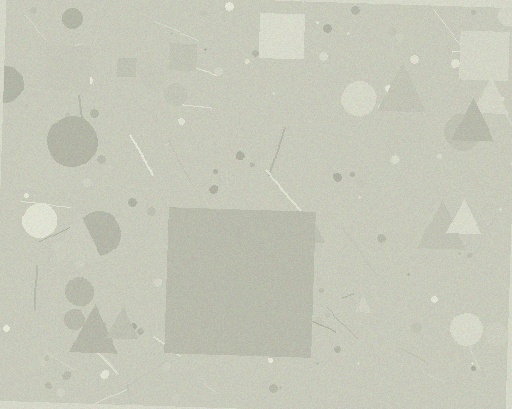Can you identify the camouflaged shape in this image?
The camouflaged shape is a square.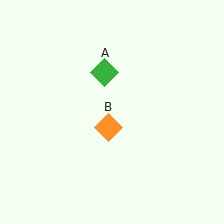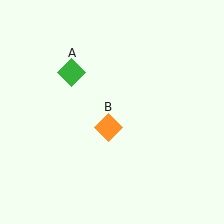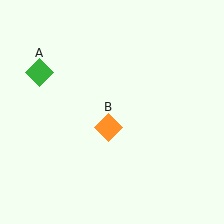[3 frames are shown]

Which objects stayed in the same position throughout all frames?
Orange diamond (object B) remained stationary.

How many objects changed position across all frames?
1 object changed position: green diamond (object A).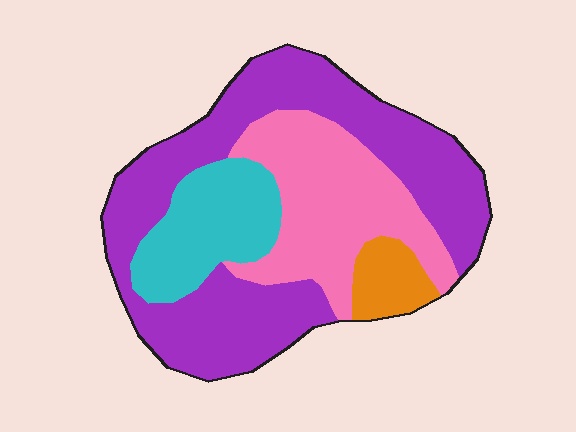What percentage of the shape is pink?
Pink takes up between a sixth and a third of the shape.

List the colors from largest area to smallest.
From largest to smallest: purple, pink, cyan, orange.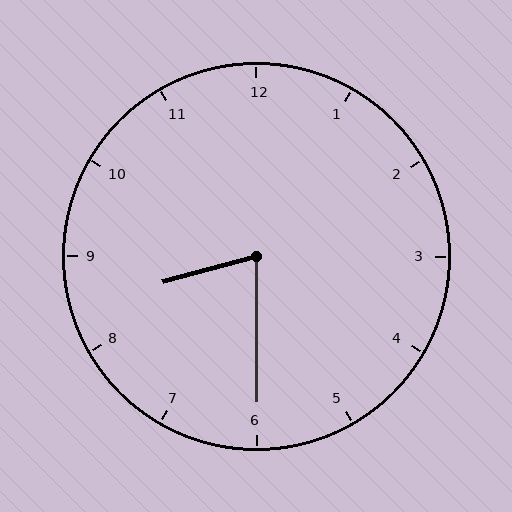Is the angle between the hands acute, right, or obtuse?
It is acute.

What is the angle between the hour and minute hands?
Approximately 75 degrees.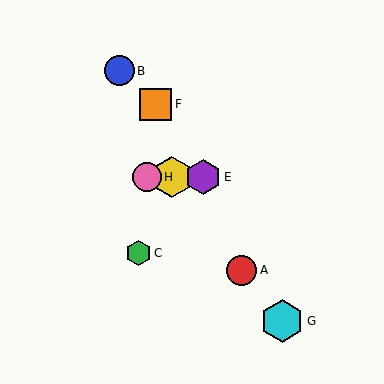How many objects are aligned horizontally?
3 objects (D, E, H) are aligned horizontally.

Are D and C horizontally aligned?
No, D is at y≈177 and C is at y≈253.